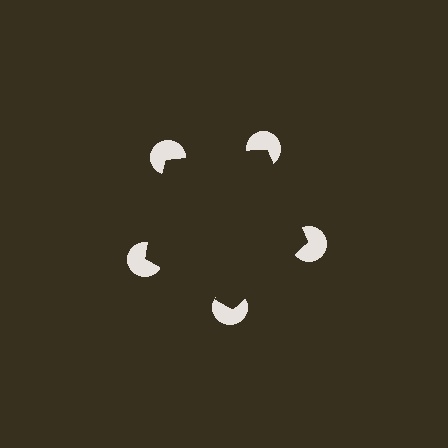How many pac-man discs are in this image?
There are 5 — one at each vertex of the illusory pentagon.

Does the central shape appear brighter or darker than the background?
It typically appears slightly darker than the background, even though no actual brightness change is drawn.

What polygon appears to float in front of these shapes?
An illusory pentagon — its edges are inferred from the aligned wedge cuts in the pac-man discs, not physically drawn.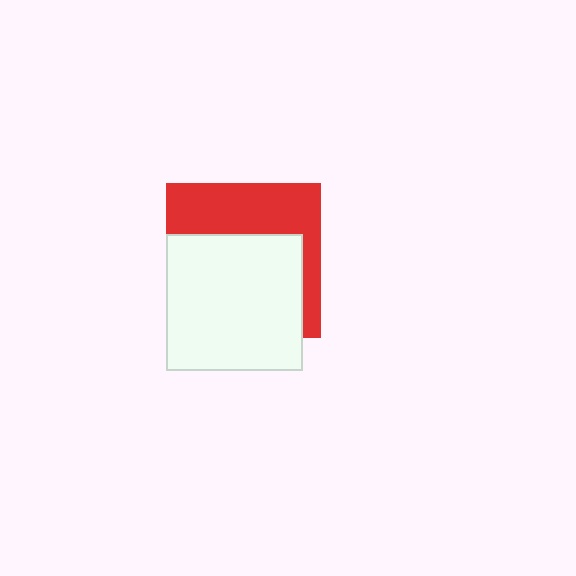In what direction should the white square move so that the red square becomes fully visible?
The white square should move down. That is the shortest direction to clear the overlap and leave the red square fully visible.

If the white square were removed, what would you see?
You would see the complete red square.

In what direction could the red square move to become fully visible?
The red square could move up. That would shift it out from behind the white square entirely.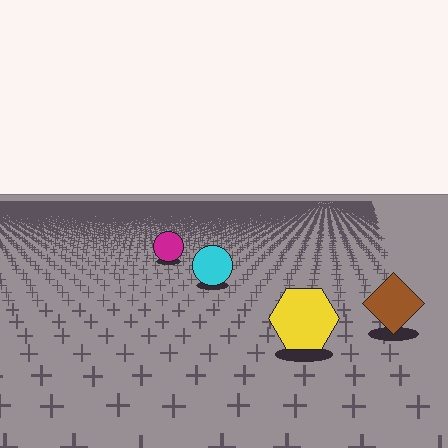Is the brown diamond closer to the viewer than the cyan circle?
Yes. The brown diamond is closer — you can tell from the texture gradient: the ground texture is coarser near it.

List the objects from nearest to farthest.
From nearest to farthest: the yellow hexagon, the brown diamond, the cyan circle, the magenta circle.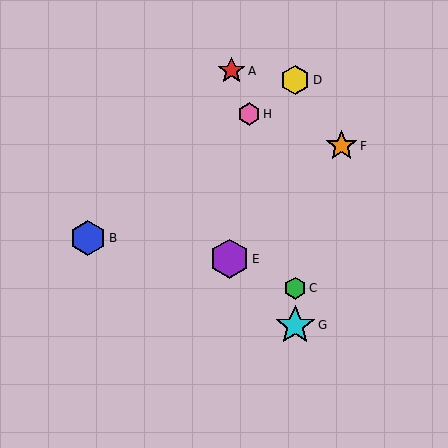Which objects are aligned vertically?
Objects C, D, G are aligned vertically.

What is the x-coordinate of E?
Object E is at x≈229.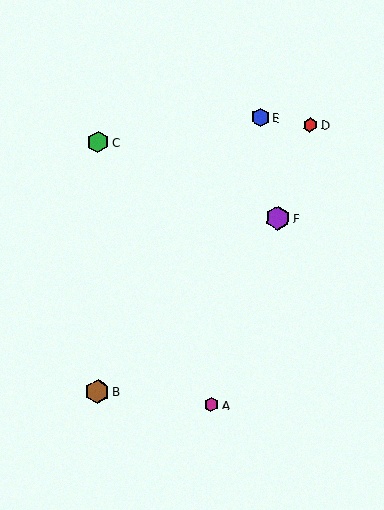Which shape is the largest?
The brown hexagon (labeled B) is the largest.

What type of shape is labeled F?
Shape F is a purple hexagon.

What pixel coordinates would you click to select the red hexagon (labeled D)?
Click at (310, 125) to select the red hexagon D.